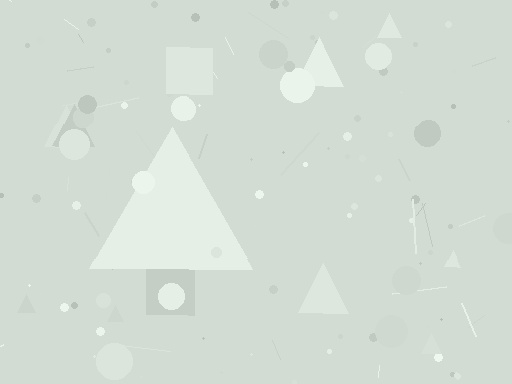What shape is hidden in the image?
A triangle is hidden in the image.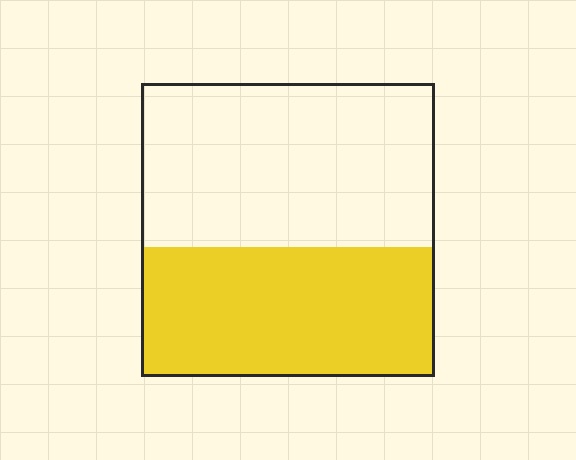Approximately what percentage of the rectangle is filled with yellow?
Approximately 45%.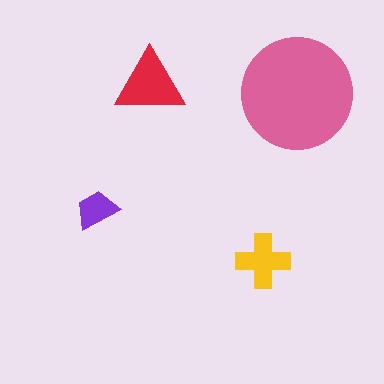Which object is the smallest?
The purple trapezoid.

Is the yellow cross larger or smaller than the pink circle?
Smaller.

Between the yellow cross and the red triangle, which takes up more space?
The red triangle.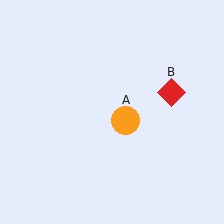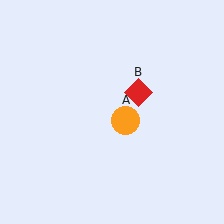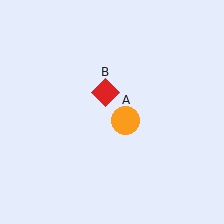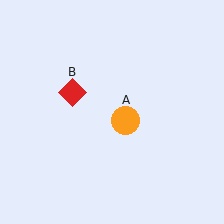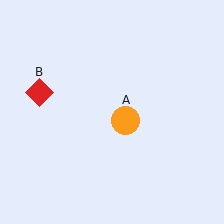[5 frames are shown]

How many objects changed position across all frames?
1 object changed position: red diamond (object B).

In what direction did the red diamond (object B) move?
The red diamond (object B) moved left.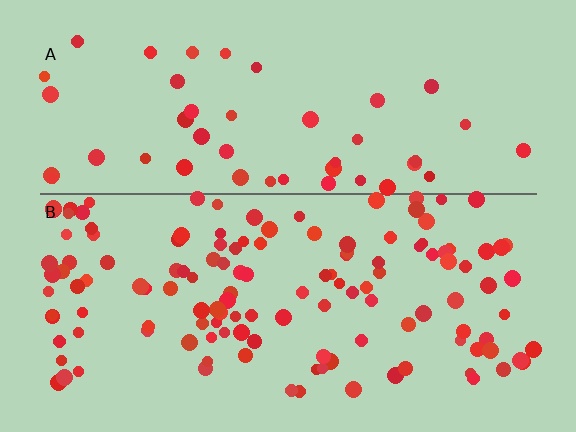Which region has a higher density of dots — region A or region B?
B (the bottom).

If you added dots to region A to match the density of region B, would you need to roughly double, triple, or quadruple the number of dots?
Approximately triple.